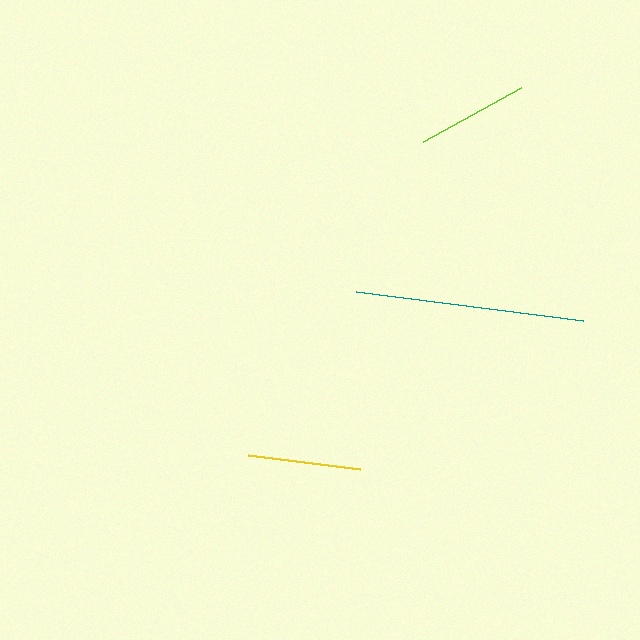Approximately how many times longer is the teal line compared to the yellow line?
The teal line is approximately 2.0 times the length of the yellow line.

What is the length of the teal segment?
The teal segment is approximately 229 pixels long.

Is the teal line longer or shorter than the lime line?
The teal line is longer than the lime line.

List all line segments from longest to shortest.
From longest to shortest: teal, yellow, lime.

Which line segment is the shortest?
The lime line is the shortest at approximately 111 pixels.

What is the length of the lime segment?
The lime segment is approximately 111 pixels long.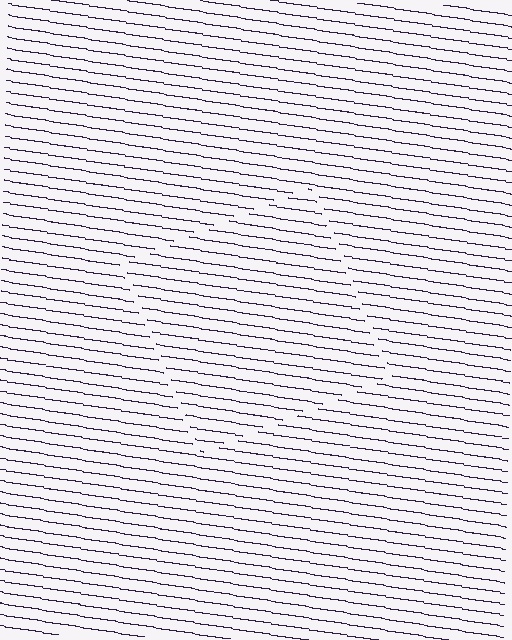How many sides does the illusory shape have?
4 sides — the line-ends trace a square.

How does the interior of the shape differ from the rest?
The interior of the shape contains the same grating, shifted by half a period — the contour is defined by the phase discontinuity where line-ends from the inner and outer gratings abut.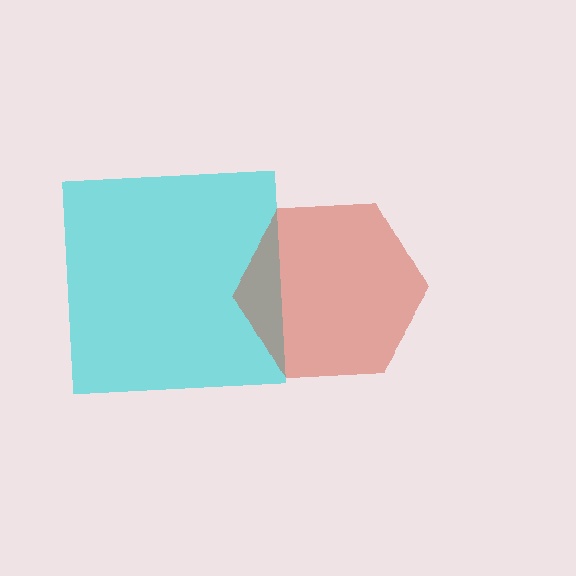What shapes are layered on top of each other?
The layered shapes are: a cyan square, a red hexagon.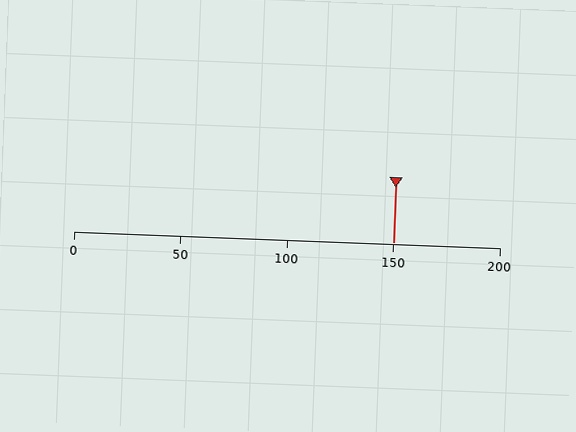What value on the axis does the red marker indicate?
The marker indicates approximately 150.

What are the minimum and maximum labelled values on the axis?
The axis runs from 0 to 200.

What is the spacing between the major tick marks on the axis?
The major ticks are spaced 50 apart.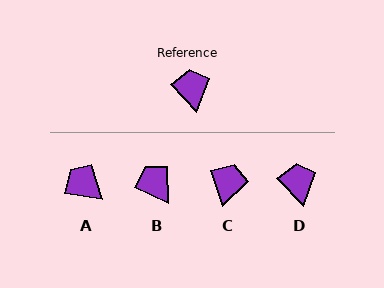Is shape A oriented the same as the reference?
No, it is off by about 38 degrees.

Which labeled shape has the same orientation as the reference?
D.